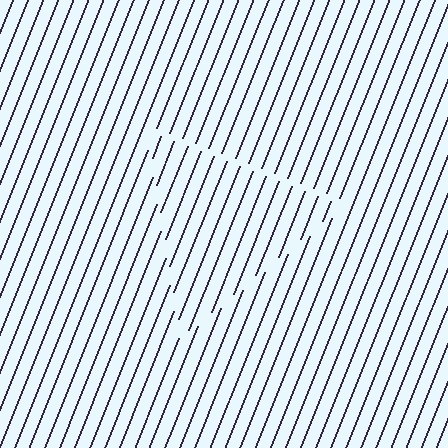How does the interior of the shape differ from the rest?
The interior of the shape contains the same grating, shifted by half a period — the contour is defined by the phase discontinuity where line-ends from the inner and outer gratings abut.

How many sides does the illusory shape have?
3 sides — the line-ends trace a triangle.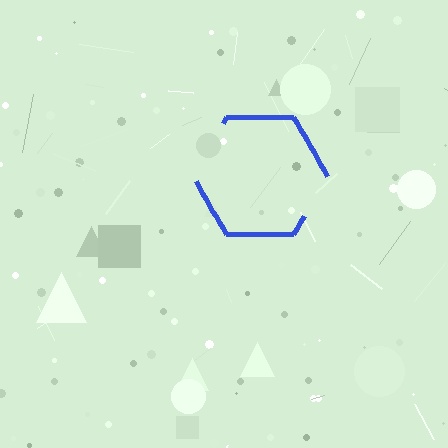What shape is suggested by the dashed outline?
The dashed outline suggests a hexagon.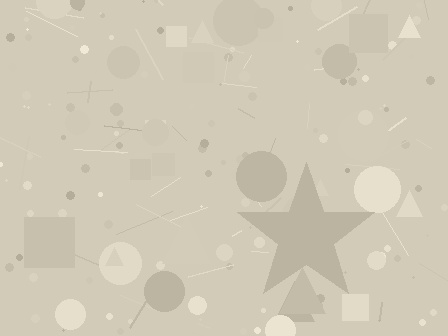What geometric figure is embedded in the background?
A star is embedded in the background.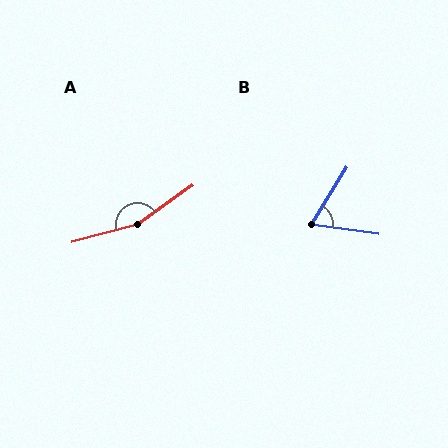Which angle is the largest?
A, at approximately 159 degrees.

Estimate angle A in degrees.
Approximately 159 degrees.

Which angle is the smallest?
B, at approximately 66 degrees.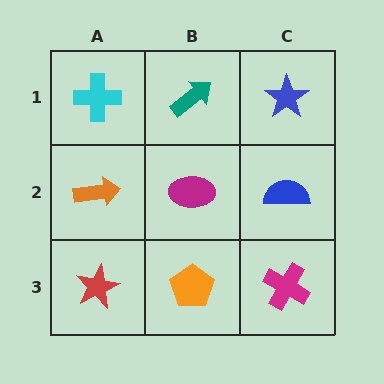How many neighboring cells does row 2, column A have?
3.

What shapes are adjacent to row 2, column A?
A cyan cross (row 1, column A), a red star (row 3, column A), a magenta ellipse (row 2, column B).